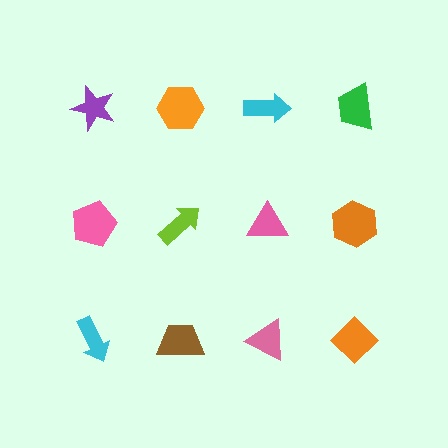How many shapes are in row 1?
4 shapes.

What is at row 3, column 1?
A cyan arrow.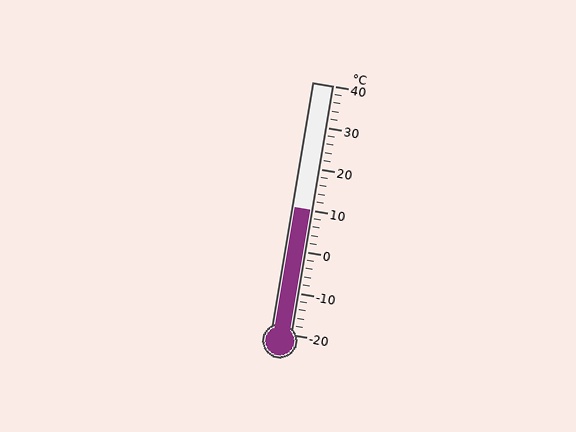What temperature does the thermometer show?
The thermometer shows approximately 10°C.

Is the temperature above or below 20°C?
The temperature is below 20°C.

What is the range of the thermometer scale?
The thermometer scale ranges from -20°C to 40°C.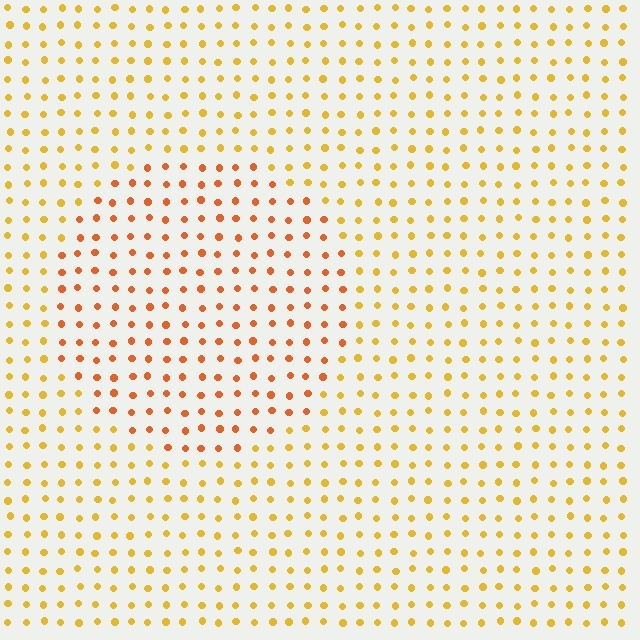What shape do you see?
I see a circle.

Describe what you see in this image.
The image is filled with small yellow elements in a uniform arrangement. A circle-shaped region is visible where the elements are tinted to a slightly different hue, forming a subtle color boundary.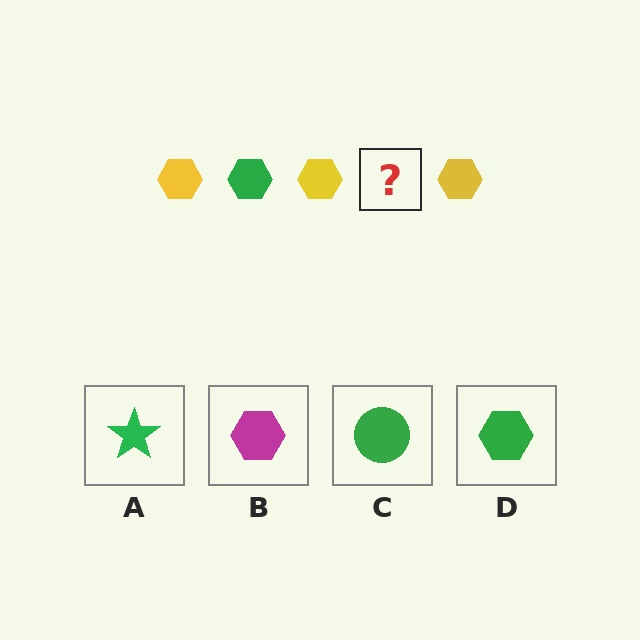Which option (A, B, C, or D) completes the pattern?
D.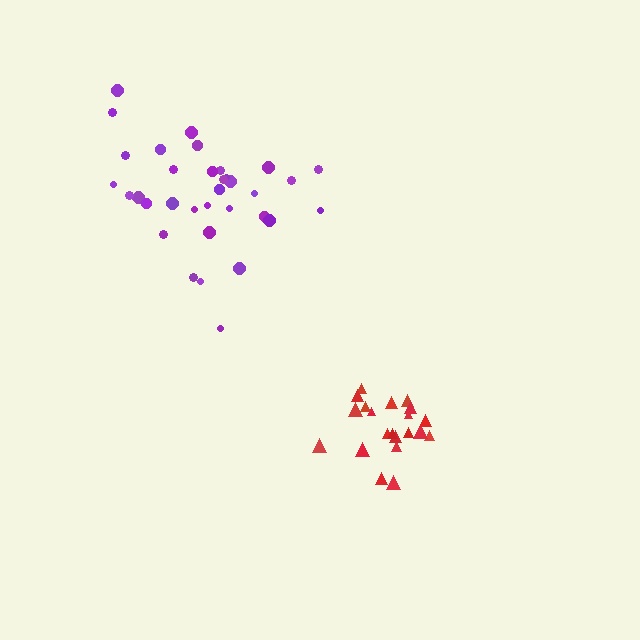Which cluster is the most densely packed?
Red.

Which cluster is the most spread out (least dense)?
Purple.